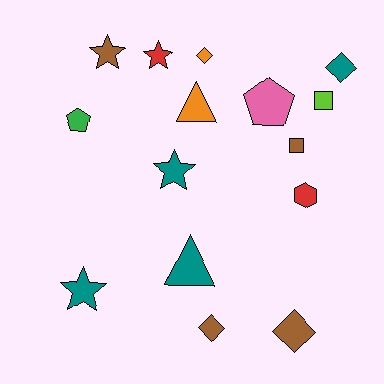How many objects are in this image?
There are 15 objects.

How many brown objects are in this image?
There are 4 brown objects.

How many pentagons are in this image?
There are 2 pentagons.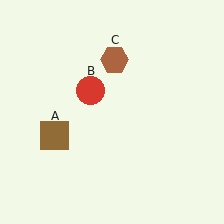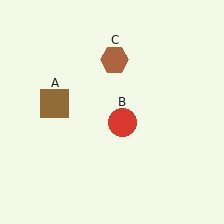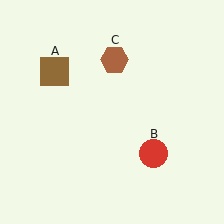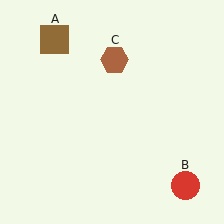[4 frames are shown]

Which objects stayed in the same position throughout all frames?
Brown hexagon (object C) remained stationary.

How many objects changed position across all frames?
2 objects changed position: brown square (object A), red circle (object B).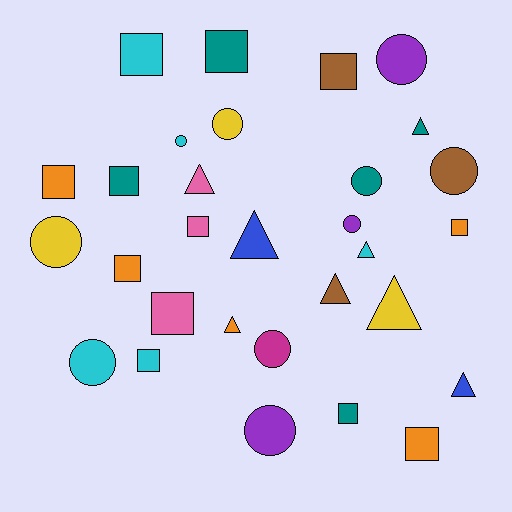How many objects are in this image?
There are 30 objects.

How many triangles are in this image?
There are 8 triangles.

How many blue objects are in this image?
There are 2 blue objects.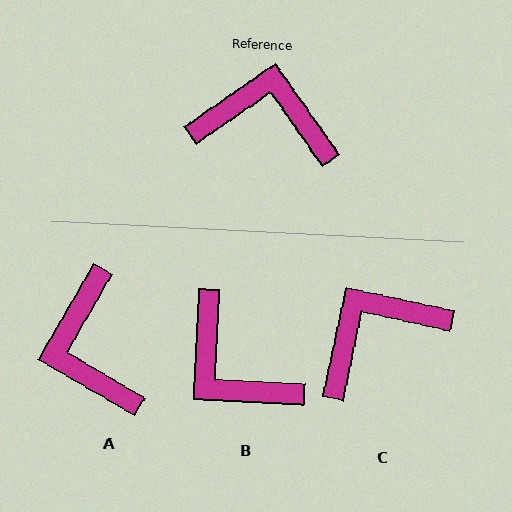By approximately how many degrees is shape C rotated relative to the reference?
Approximately 43 degrees counter-clockwise.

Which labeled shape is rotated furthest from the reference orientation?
B, about 142 degrees away.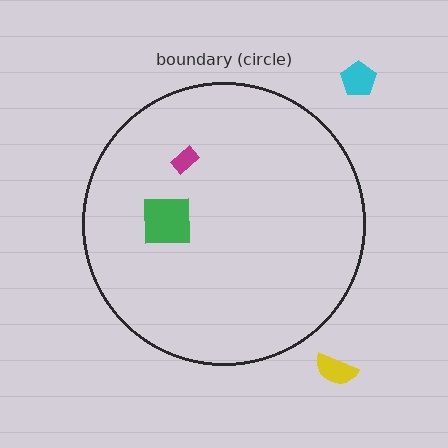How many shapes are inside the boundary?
2 inside, 2 outside.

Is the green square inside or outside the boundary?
Inside.